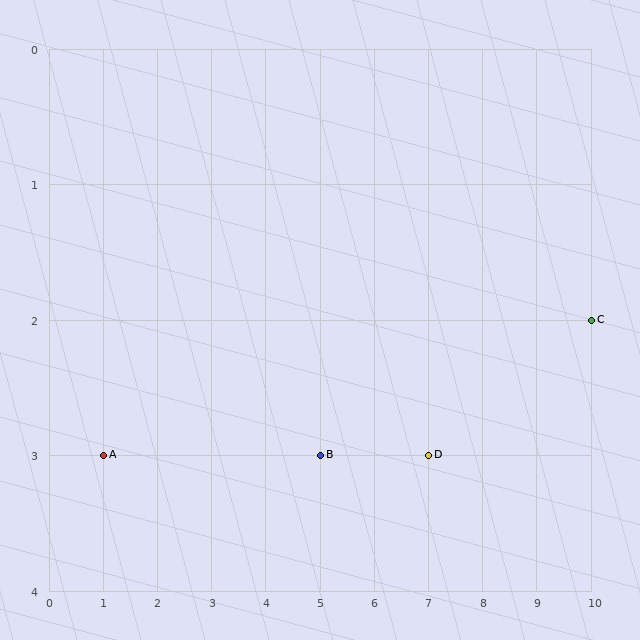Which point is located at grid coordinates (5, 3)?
Point B is at (5, 3).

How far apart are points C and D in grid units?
Points C and D are 3 columns and 1 row apart (about 3.2 grid units diagonally).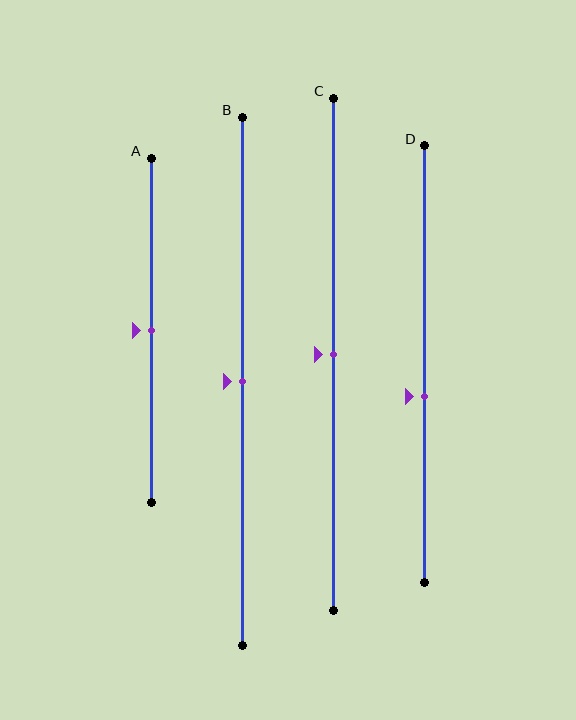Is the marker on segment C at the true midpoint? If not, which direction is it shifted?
Yes, the marker on segment C is at the true midpoint.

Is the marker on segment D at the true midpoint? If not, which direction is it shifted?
No, the marker on segment D is shifted downward by about 8% of the segment length.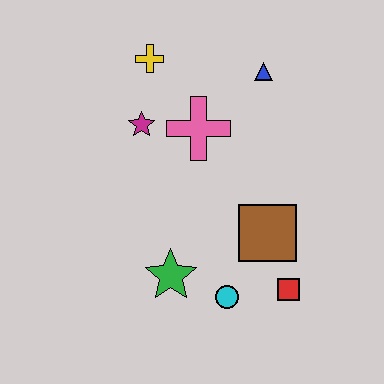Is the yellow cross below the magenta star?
No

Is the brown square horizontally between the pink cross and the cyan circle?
No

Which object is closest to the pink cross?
The magenta star is closest to the pink cross.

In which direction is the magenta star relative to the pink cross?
The magenta star is to the left of the pink cross.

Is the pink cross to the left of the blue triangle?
Yes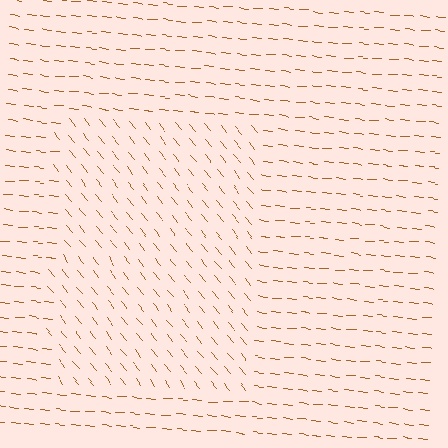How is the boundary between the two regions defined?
The boundary is defined purely by a change in line orientation (approximately 45 degrees difference). All lines are the same color and thickness.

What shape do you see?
I see a rectangle.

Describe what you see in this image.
The image is filled with small brown line segments. A rectangle region in the image has lines oriented differently from the surrounding lines, creating a visible texture boundary.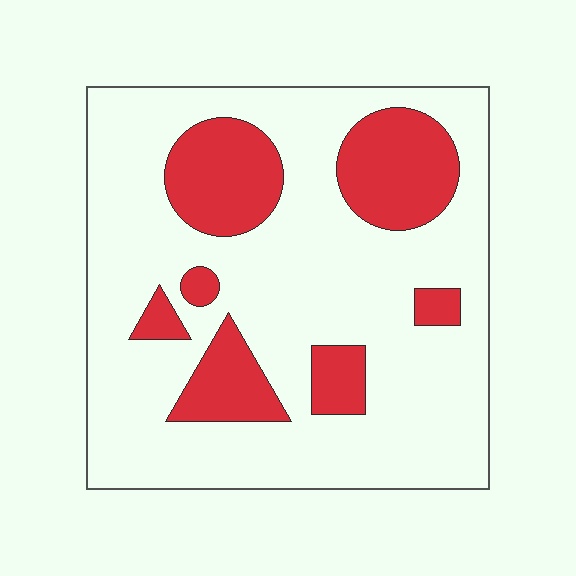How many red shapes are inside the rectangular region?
7.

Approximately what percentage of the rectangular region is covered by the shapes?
Approximately 25%.